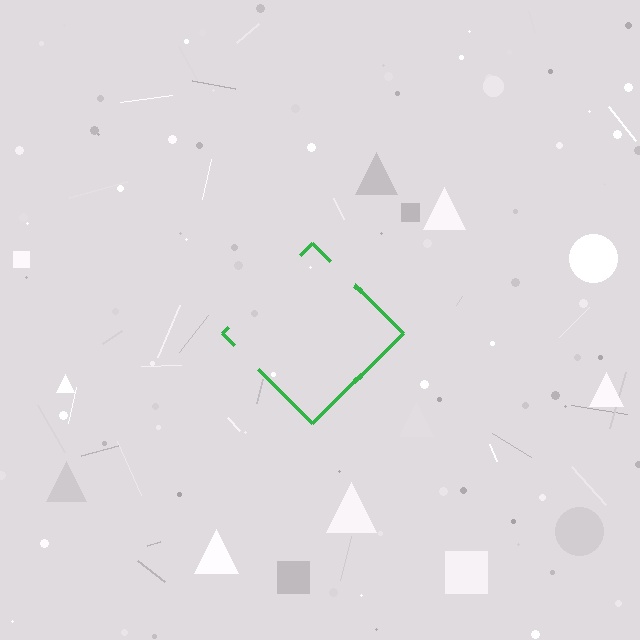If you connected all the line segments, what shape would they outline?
They would outline a diamond.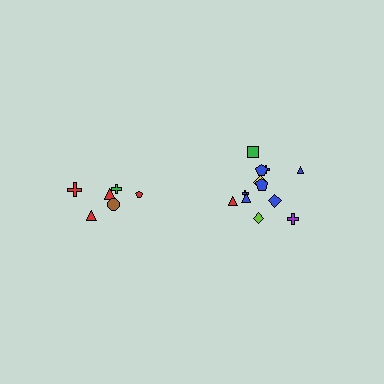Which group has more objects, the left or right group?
The right group.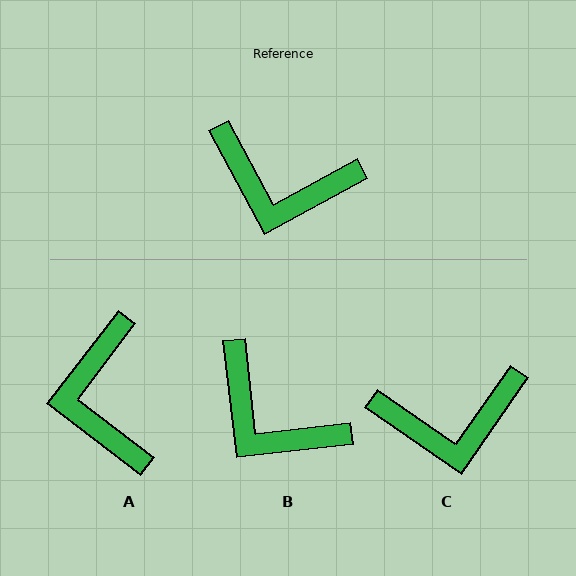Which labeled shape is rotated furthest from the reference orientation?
A, about 66 degrees away.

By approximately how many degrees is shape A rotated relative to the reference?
Approximately 66 degrees clockwise.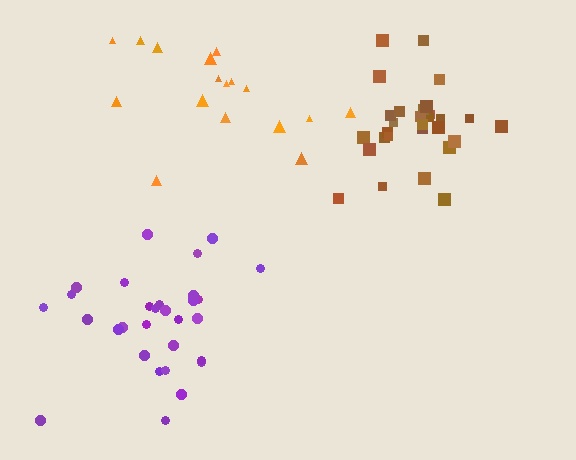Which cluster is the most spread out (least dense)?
Orange.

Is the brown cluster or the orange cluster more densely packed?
Brown.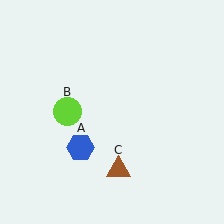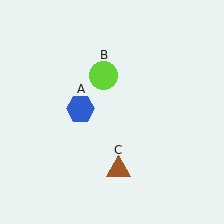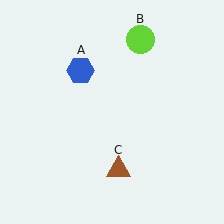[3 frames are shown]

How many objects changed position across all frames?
2 objects changed position: blue hexagon (object A), lime circle (object B).